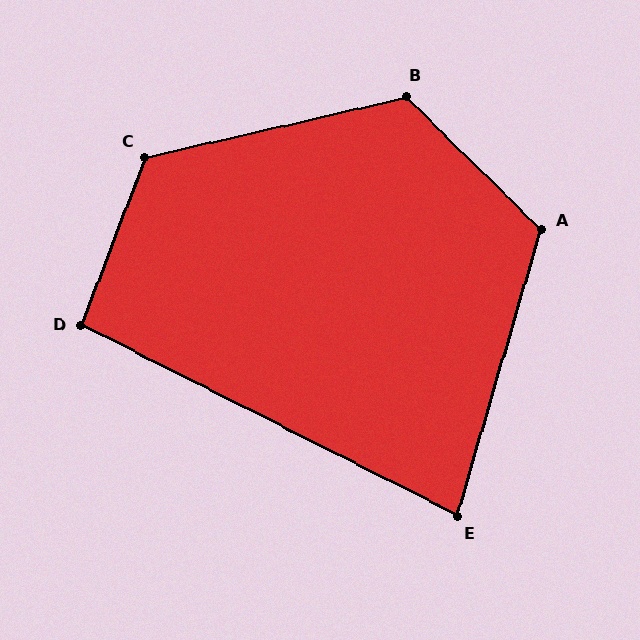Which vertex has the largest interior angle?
C, at approximately 124 degrees.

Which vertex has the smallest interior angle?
E, at approximately 79 degrees.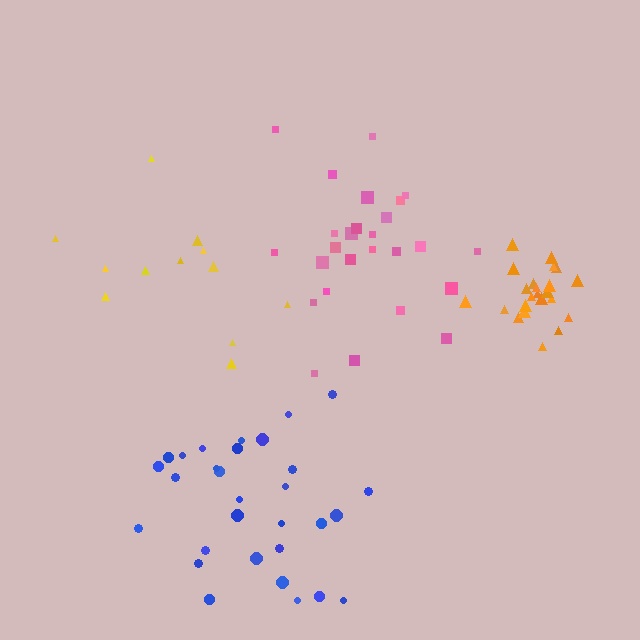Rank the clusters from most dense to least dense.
orange, pink, blue, yellow.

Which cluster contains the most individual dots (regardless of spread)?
Blue (30).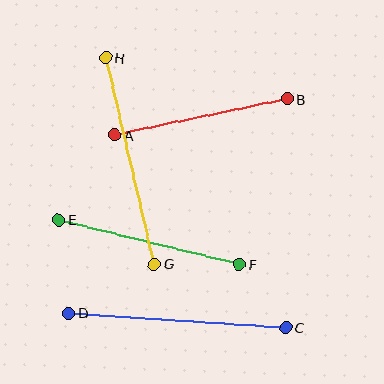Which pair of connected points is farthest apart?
Points C and D are farthest apart.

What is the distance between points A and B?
The distance is approximately 177 pixels.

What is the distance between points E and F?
The distance is approximately 186 pixels.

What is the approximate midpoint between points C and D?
The midpoint is at approximately (177, 320) pixels.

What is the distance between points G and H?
The distance is approximately 212 pixels.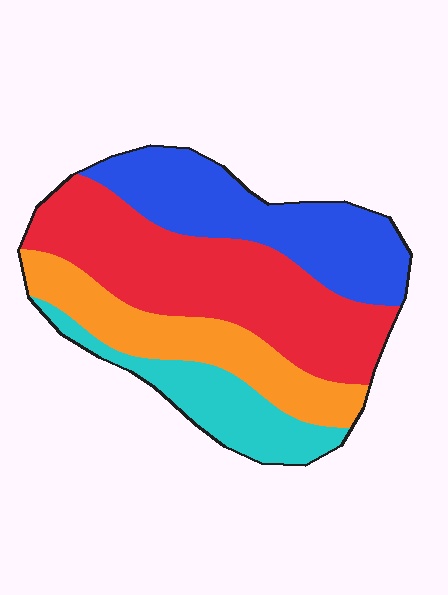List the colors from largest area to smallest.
From largest to smallest: red, blue, orange, cyan.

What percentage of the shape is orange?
Orange takes up between a sixth and a third of the shape.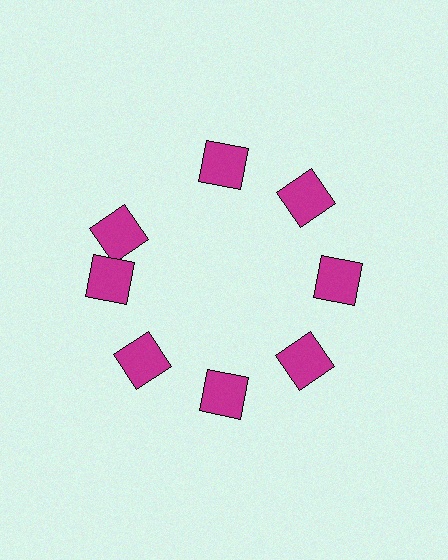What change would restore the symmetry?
The symmetry would be restored by rotating it back into even spacing with its neighbors so that all 8 squares sit at equal angles and equal distance from the center.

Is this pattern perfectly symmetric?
No. The 8 magenta squares are arranged in a ring, but one element near the 10 o'clock position is rotated out of alignment along the ring, breaking the 8-fold rotational symmetry.